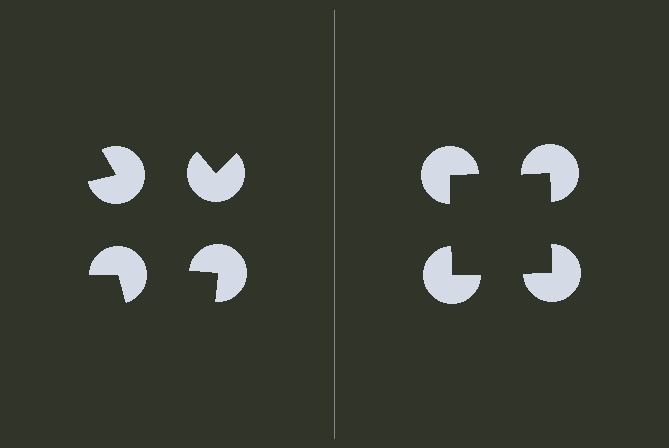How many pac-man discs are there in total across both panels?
8 — 4 on each side.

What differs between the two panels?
The pac-man discs are positioned identically on both sides; only the wedge orientations differ. On the right they align to a square; on the left they are misaligned.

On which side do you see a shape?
An illusory square appears on the right side. On the left side the wedge cuts are rotated, so no coherent shape forms.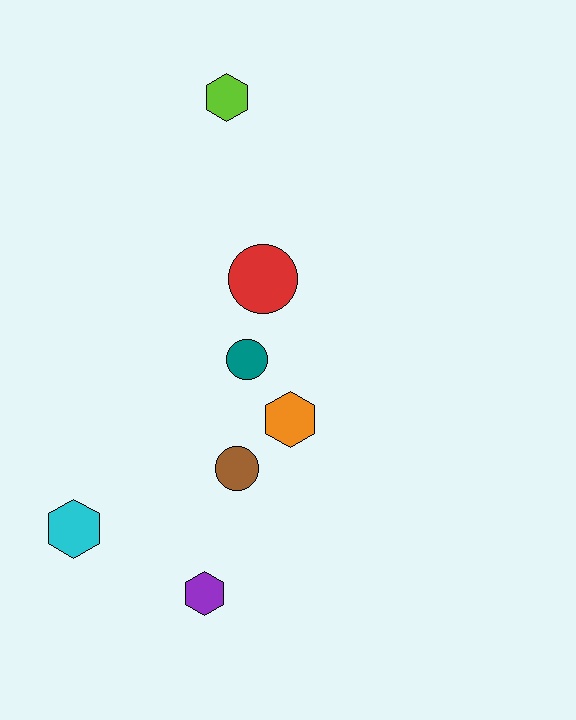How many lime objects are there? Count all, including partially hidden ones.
There is 1 lime object.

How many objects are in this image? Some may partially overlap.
There are 7 objects.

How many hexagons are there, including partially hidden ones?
There are 4 hexagons.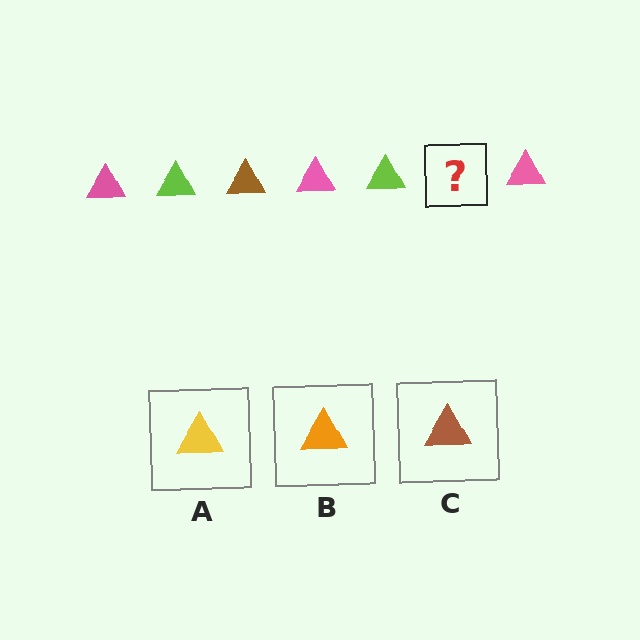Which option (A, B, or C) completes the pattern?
C.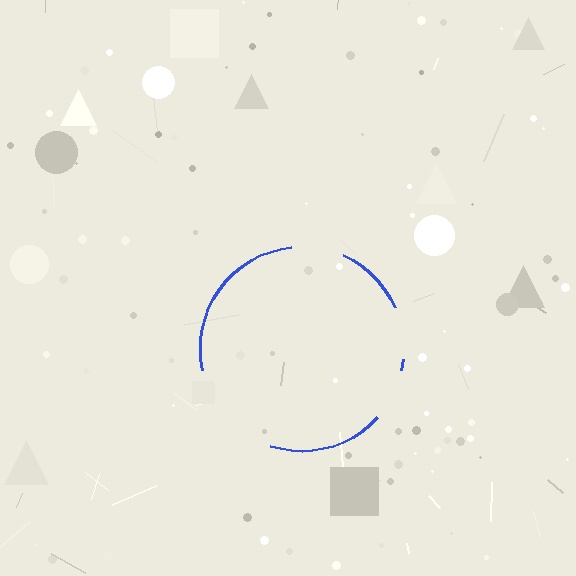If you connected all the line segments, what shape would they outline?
They would outline a circle.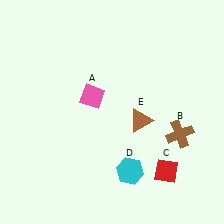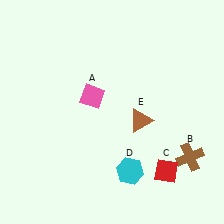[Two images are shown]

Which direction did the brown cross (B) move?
The brown cross (B) moved down.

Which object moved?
The brown cross (B) moved down.